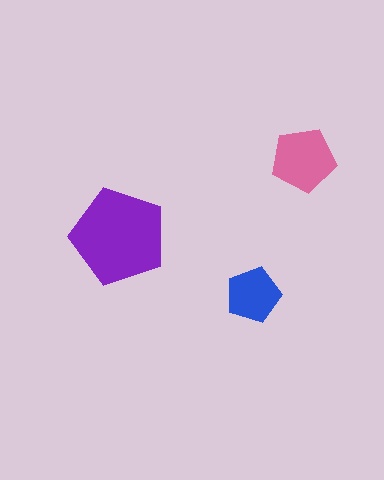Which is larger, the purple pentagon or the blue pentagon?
The purple one.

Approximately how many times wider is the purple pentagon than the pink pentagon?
About 1.5 times wider.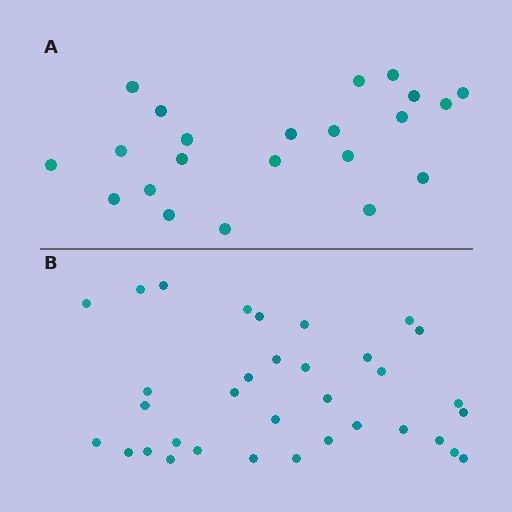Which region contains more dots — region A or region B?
Region B (the bottom region) has more dots.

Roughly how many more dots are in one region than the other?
Region B has roughly 12 or so more dots than region A.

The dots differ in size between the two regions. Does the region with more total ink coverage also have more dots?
No. Region A has more total ink coverage because its dots are larger, but region B actually contains more individual dots. Total area can be misleading — the number of items is what matters here.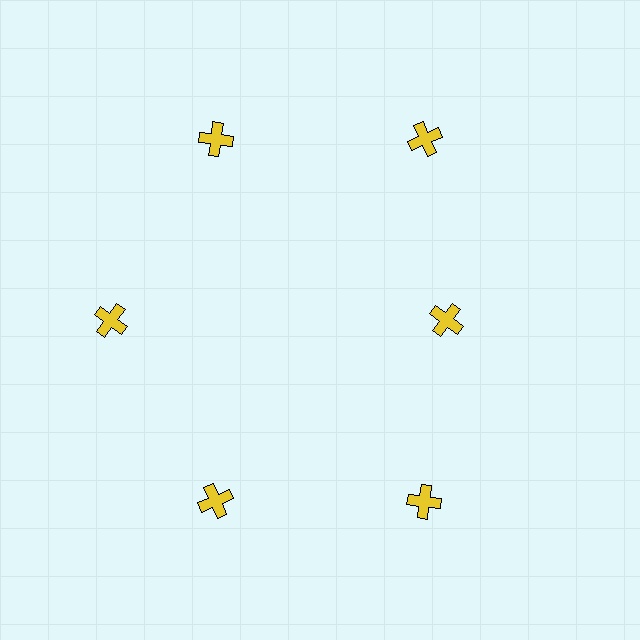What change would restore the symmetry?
The symmetry would be restored by moving it outward, back onto the ring so that all 6 crosses sit at equal angles and equal distance from the center.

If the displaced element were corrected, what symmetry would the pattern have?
It would have 6-fold rotational symmetry — the pattern would map onto itself every 60 degrees.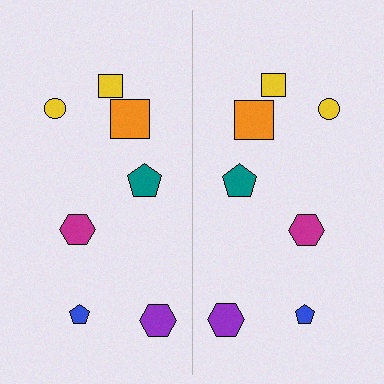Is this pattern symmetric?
Yes, this pattern has bilateral (reflection) symmetry.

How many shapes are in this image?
There are 14 shapes in this image.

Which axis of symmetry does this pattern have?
The pattern has a vertical axis of symmetry running through the center of the image.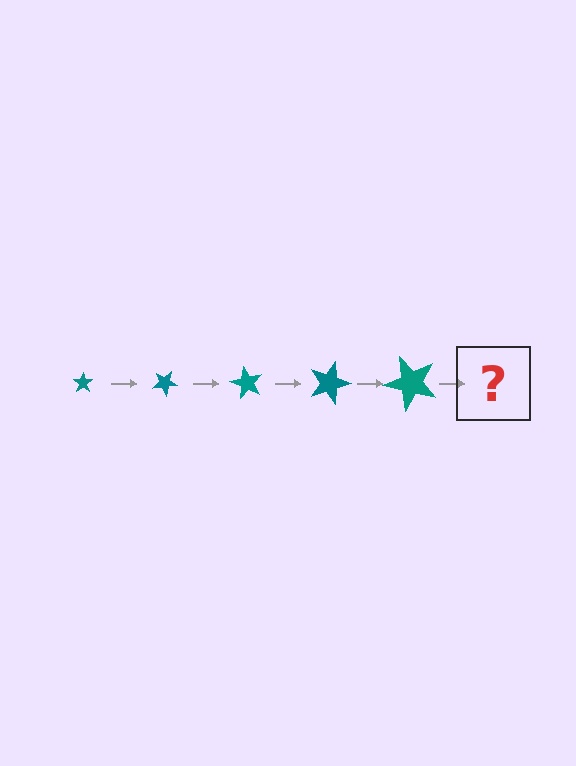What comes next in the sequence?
The next element should be a star, larger than the previous one and rotated 150 degrees from the start.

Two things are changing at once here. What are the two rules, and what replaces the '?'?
The two rules are that the star grows larger each step and it rotates 30 degrees each step. The '?' should be a star, larger than the previous one and rotated 150 degrees from the start.